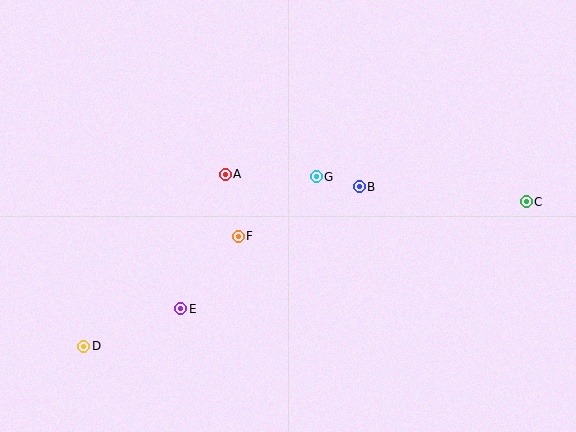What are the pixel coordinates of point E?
Point E is at (181, 309).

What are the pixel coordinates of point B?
Point B is at (359, 187).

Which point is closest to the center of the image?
Point G at (316, 177) is closest to the center.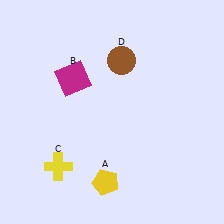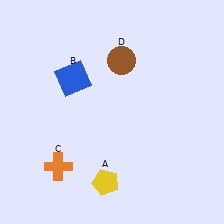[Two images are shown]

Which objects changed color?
B changed from magenta to blue. C changed from yellow to orange.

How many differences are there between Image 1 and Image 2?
There are 2 differences between the two images.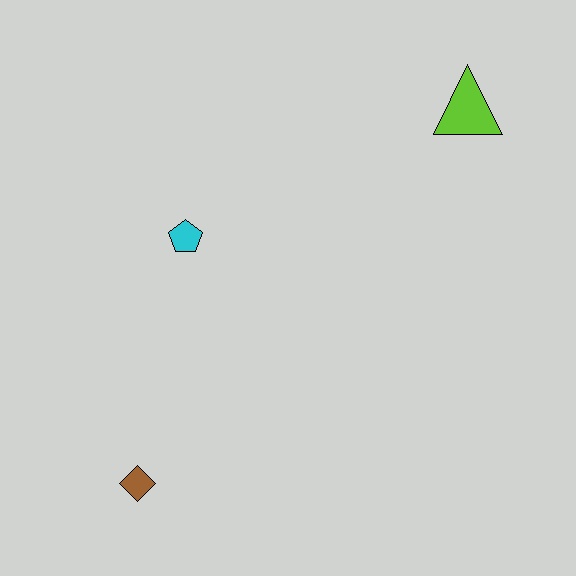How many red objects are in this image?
There are no red objects.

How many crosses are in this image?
There are no crosses.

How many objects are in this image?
There are 3 objects.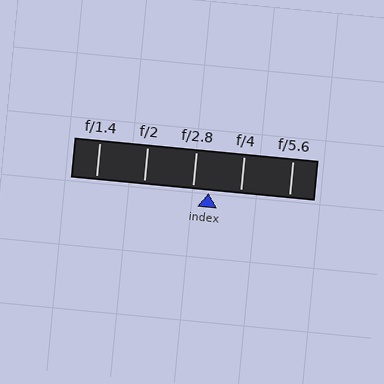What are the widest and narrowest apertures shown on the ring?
The widest aperture shown is f/1.4 and the narrowest is f/5.6.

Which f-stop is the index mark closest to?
The index mark is closest to f/2.8.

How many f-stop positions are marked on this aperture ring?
There are 5 f-stop positions marked.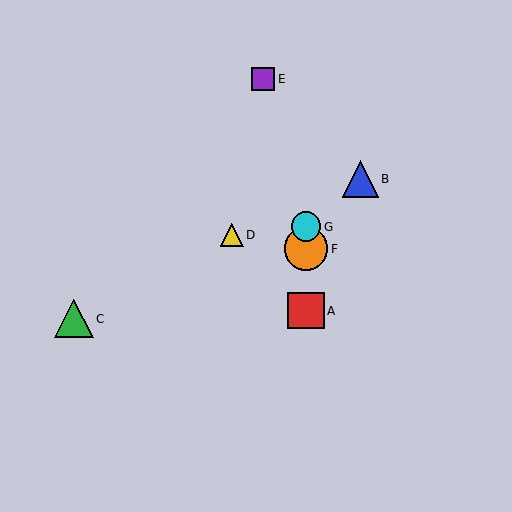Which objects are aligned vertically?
Objects A, F, G are aligned vertically.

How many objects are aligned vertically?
3 objects (A, F, G) are aligned vertically.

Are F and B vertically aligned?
No, F is at x≈306 and B is at x≈360.